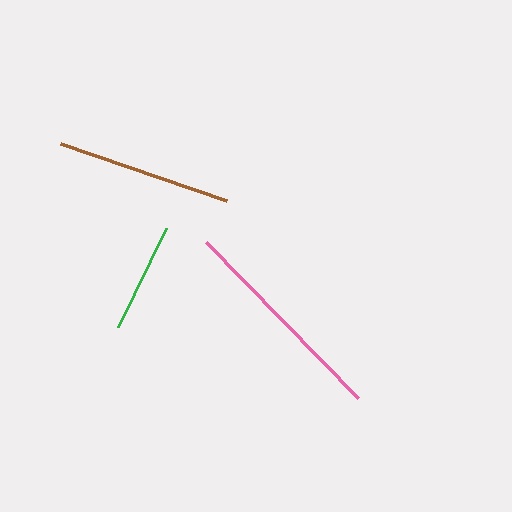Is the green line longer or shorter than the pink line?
The pink line is longer than the green line.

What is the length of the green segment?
The green segment is approximately 110 pixels long.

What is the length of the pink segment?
The pink segment is approximately 218 pixels long.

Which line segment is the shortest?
The green line is the shortest at approximately 110 pixels.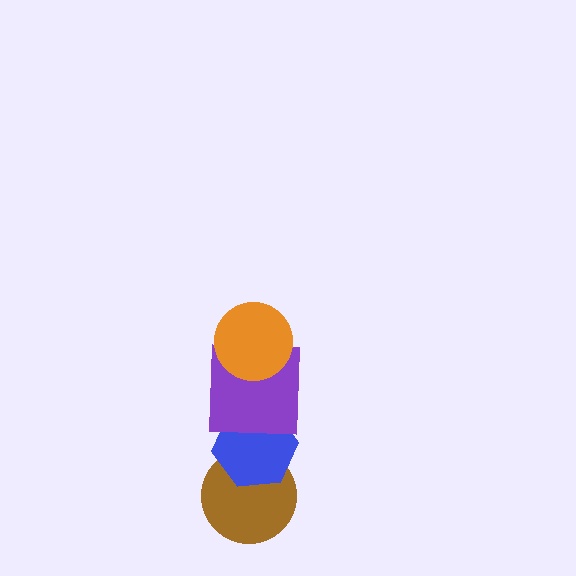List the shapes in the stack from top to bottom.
From top to bottom: the orange circle, the purple square, the blue hexagon, the brown circle.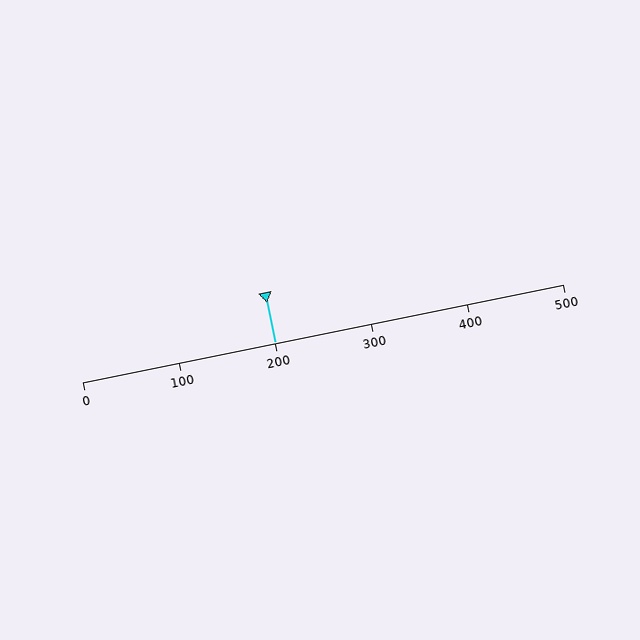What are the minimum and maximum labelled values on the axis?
The axis runs from 0 to 500.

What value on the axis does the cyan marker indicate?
The marker indicates approximately 200.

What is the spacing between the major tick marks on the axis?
The major ticks are spaced 100 apart.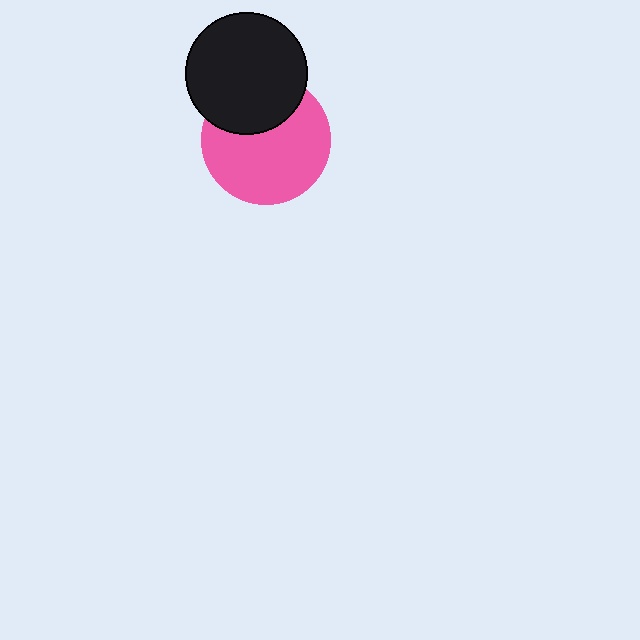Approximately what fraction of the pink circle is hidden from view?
Roughly 32% of the pink circle is hidden behind the black circle.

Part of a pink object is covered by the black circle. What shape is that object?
It is a circle.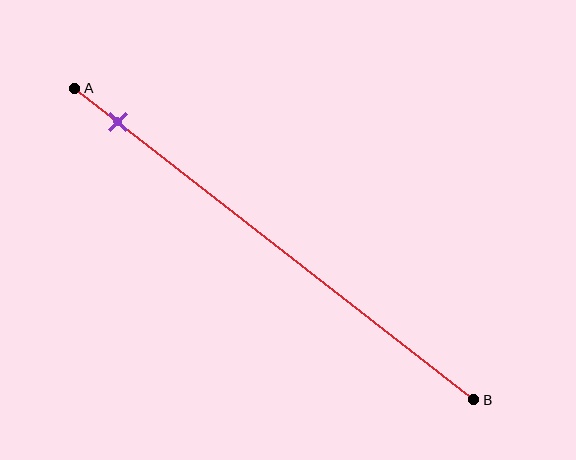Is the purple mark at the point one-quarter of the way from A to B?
No, the mark is at about 10% from A, not at the 25% one-quarter point.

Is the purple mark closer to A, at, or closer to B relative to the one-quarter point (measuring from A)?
The purple mark is closer to point A than the one-quarter point of segment AB.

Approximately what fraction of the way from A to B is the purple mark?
The purple mark is approximately 10% of the way from A to B.